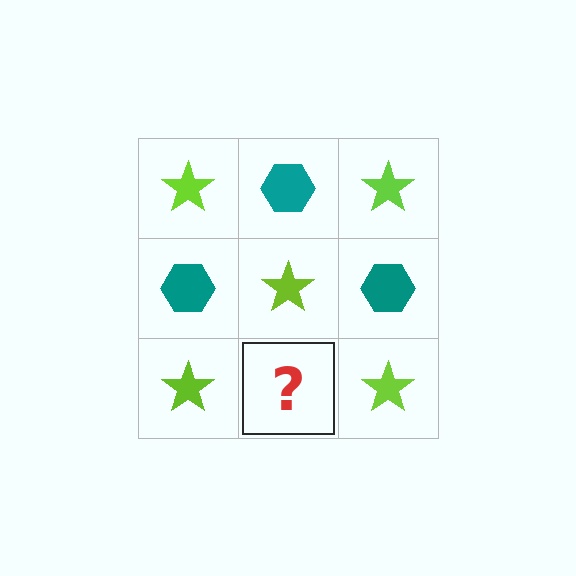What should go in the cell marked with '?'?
The missing cell should contain a teal hexagon.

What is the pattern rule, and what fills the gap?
The rule is that it alternates lime star and teal hexagon in a checkerboard pattern. The gap should be filled with a teal hexagon.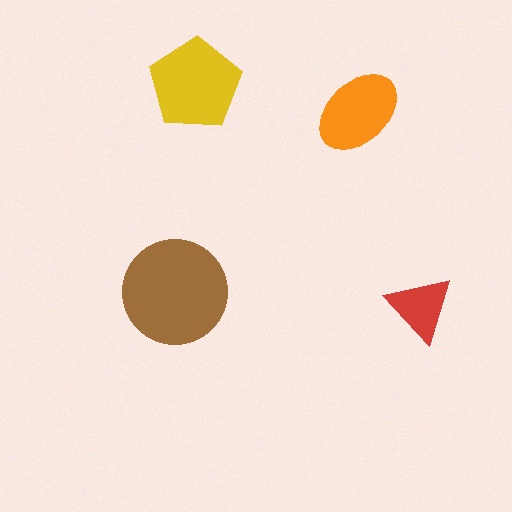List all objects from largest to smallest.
The brown circle, the yellow pentagon, the orange ellipse, the red triangle.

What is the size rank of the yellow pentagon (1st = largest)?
2nd.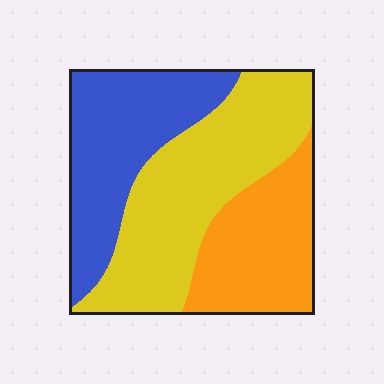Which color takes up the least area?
Orange, at roughly 25%.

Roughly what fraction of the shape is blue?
Blue covers around 30% of the shape.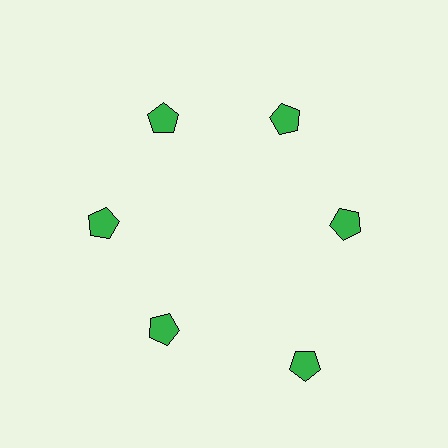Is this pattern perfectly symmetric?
No. The 6 green pentagons are arranged in a ring, but one element near the 5 o'clock position is pushed outward from the center, breaking the 6-fold rotational symmetry.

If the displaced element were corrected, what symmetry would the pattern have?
It would have 6-fold rotational symmetry — the pattern would map onto itself every 60 degrees.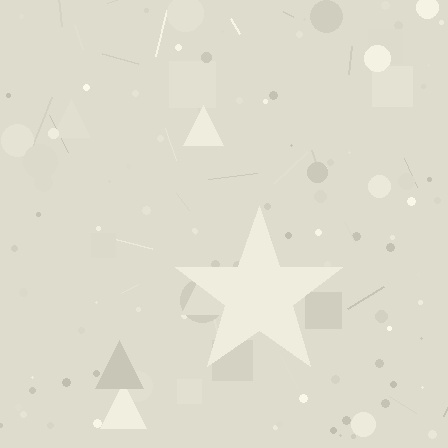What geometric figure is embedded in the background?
A star is embedded in the background.